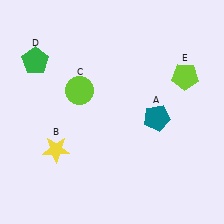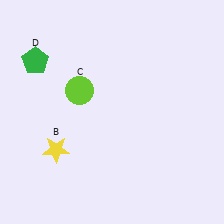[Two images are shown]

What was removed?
The teal pentagon (A), the lime pentagon (E) were removed in Image 2.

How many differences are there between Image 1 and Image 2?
There are 2 differences between the two images.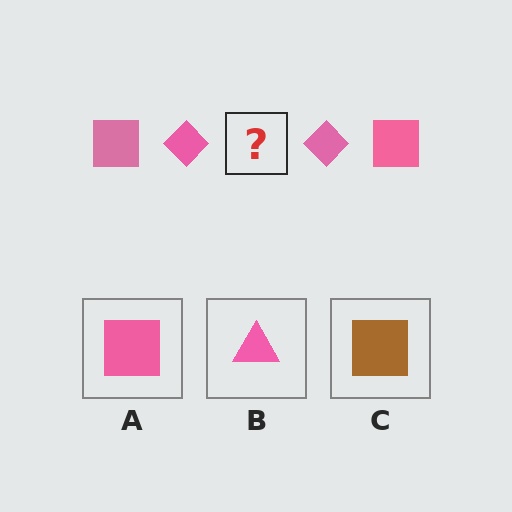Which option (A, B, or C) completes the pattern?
A.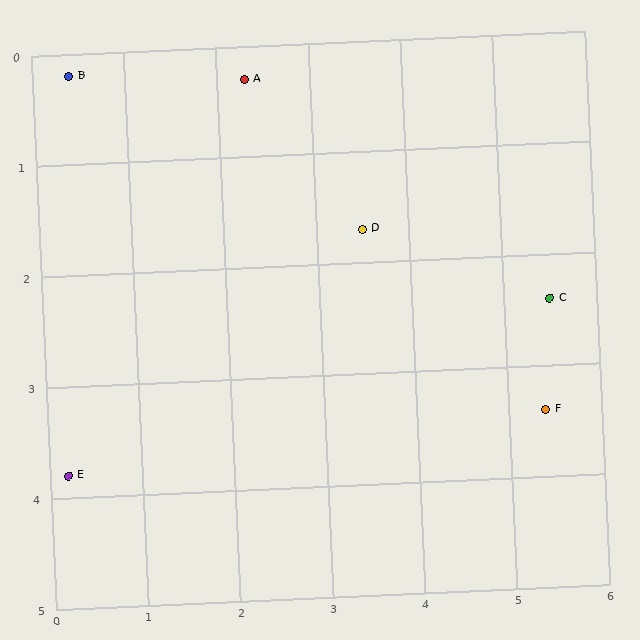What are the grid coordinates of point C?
Point C is at approximately (5.5, 2.4).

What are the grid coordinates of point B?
Point B is at approximately (0.4, 0.2).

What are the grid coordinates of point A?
Point A is at approximately (2.3, 0.3).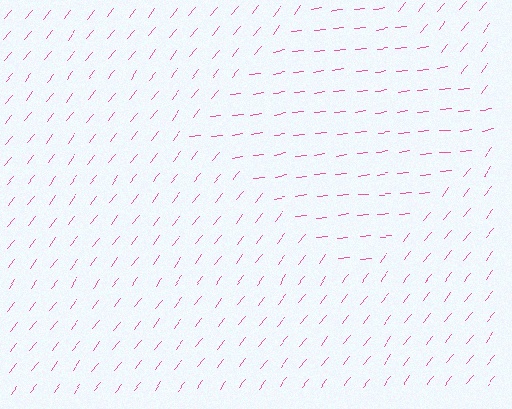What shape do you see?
I see a diamond.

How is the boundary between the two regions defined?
The boundary is defined purely by a change in line orientation (approximately 45 degrees difference). All lines are the same color and thickness.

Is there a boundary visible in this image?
Yes, there is a texture boundary formed by a change in line orientation.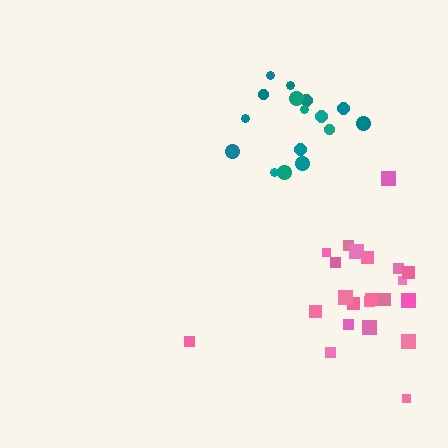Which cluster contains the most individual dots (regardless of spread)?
Pink (22).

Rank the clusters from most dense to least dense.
teal, pink.